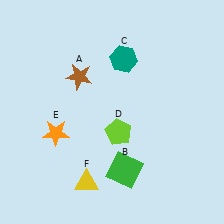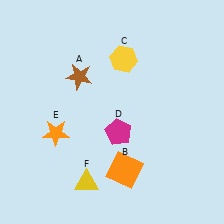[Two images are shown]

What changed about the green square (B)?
In Image 1, B is green. In Image 2, it changed to orange.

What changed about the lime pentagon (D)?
In Image 1, D is lime. In Image 2, it changed to magenta.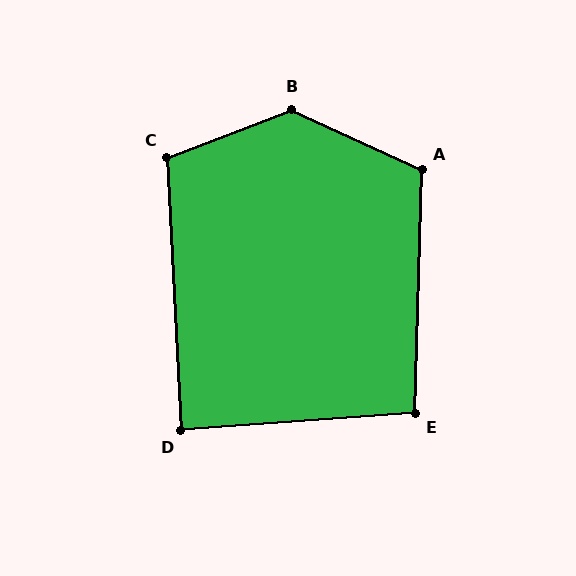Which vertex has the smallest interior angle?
D, at approximately 89 degrees.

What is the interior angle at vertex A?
Approximately 113 degrees (obtuse).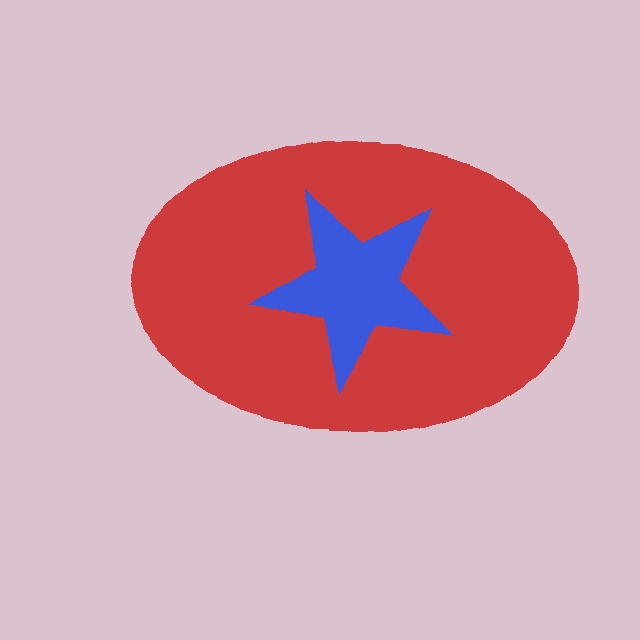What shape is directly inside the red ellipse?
The blue star.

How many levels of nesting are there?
2.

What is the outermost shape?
The red ellipse.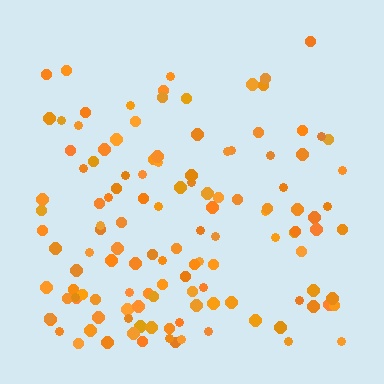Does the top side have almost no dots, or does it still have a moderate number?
Still a moderate number, just noticeably fewer than the bottom.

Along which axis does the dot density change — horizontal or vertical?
Vertical.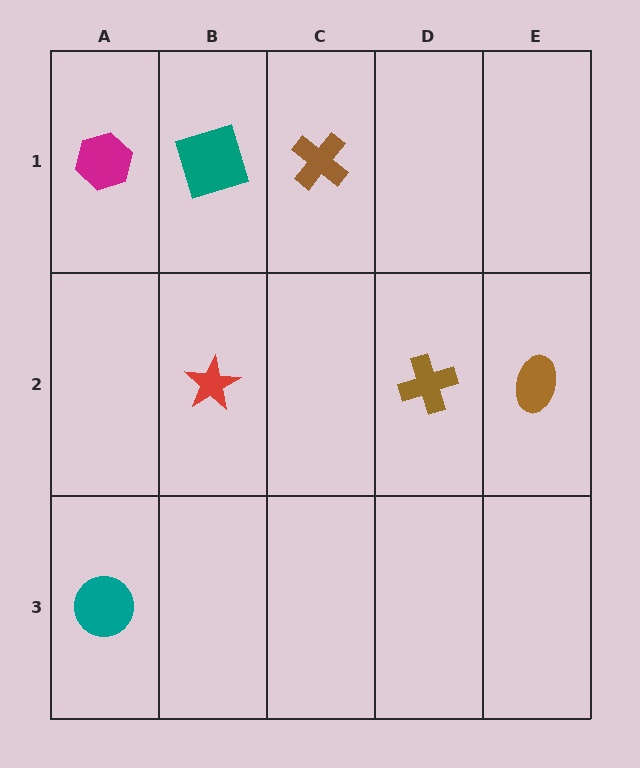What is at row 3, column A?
A teal circle.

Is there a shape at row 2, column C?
No, that cell is empty.